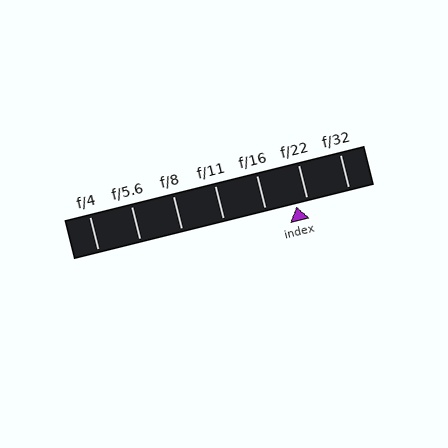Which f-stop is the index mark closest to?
The index mark is closest to f/22.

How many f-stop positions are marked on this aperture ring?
There are 7 f-stop positions marked.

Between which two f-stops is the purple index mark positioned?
The index mark is between f/16 and f/22.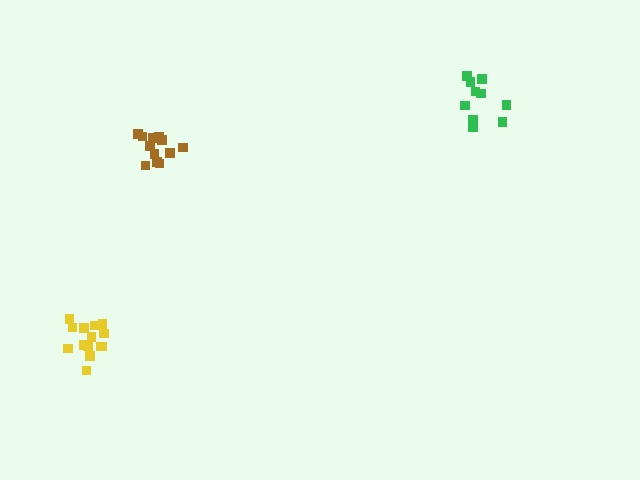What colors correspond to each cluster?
The clusters are colored: yellow, brown, green.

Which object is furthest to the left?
The yellow cluster is leftmost.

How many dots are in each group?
Group 1: 14 dots, Group 2: 12 dots, Group 3: 10 dots (36 total).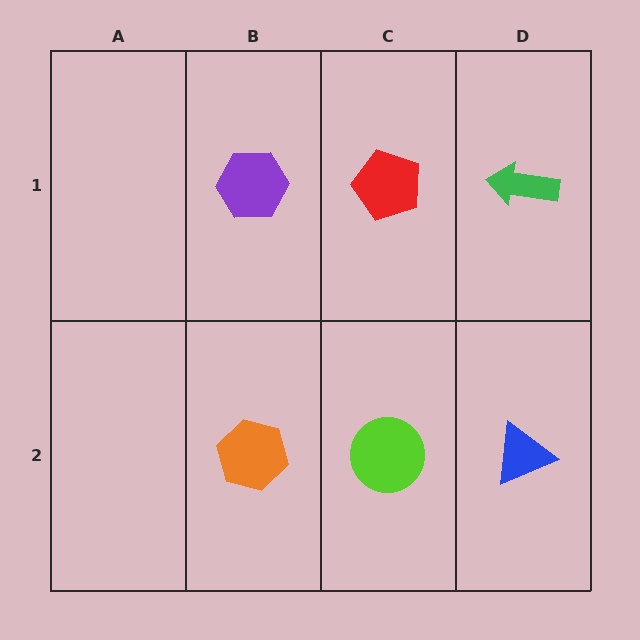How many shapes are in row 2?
3 shapes.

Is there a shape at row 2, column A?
No, that cell is empty.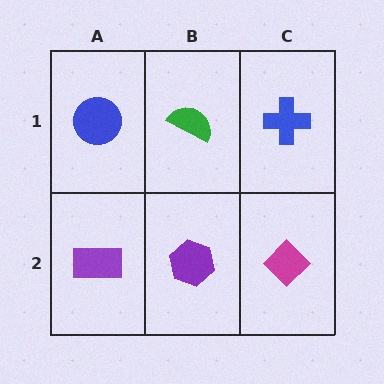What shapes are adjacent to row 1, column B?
A purple hexagon (row 2, column B), a blue circle (row 1, column A), a blue cross (row 1, column C).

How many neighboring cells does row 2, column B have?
3.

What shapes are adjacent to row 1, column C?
A magenta diamond (row 2, column C), a green semicircle (row 1, column B).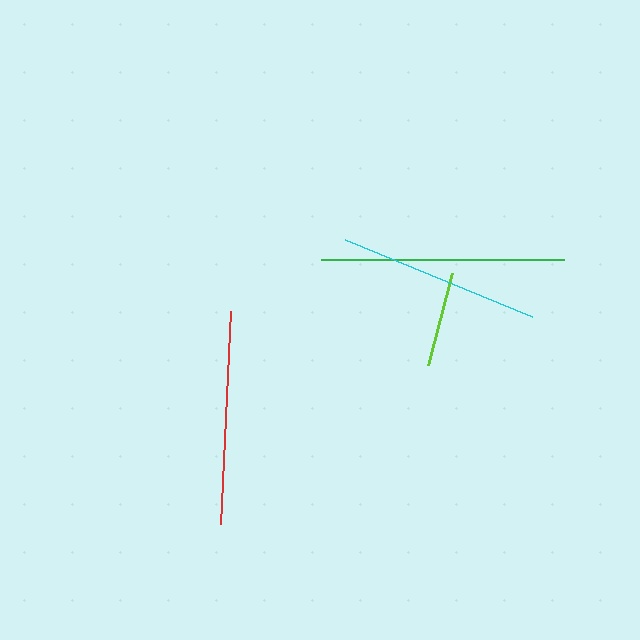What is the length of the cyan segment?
The cyan segment is approximately 201 pixels long.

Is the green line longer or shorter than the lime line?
The green line is longer than the lime line.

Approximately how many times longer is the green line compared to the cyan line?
The green line is approximately 1.2 times the length of the cyan line.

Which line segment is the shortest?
The lime line is the shortest at approximately 95 pixels.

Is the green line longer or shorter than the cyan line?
The green line is longer than the cyan line.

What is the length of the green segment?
The green segment is approximately 242 pixels long.